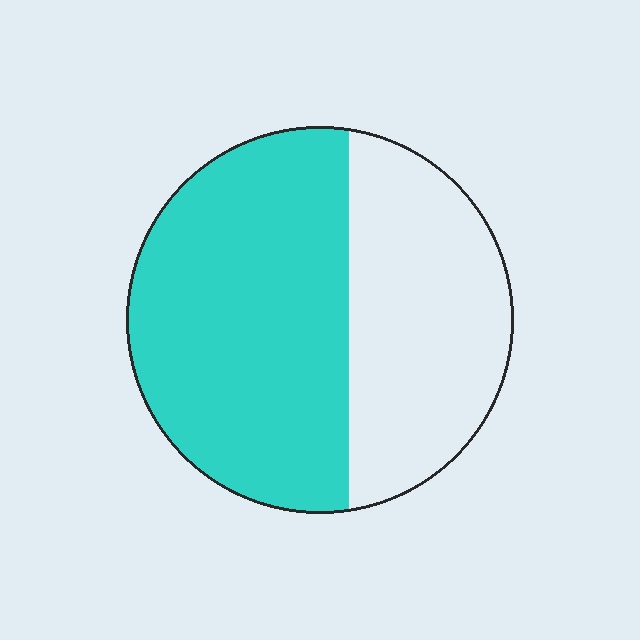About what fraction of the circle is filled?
About three fifths (3/5).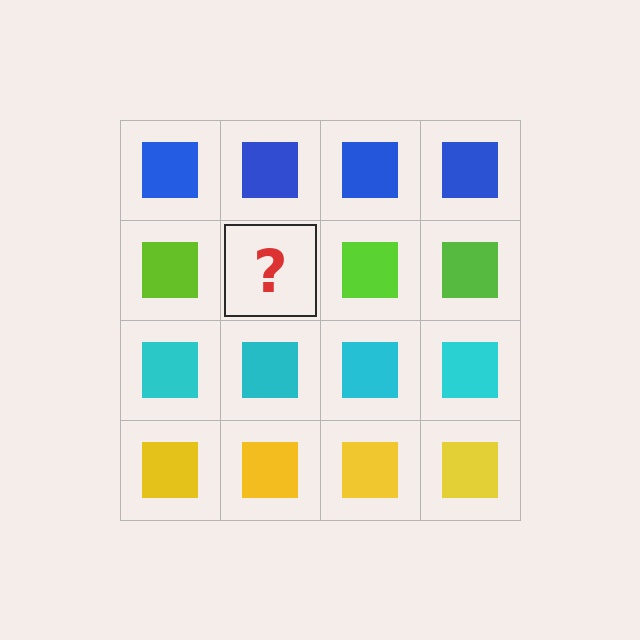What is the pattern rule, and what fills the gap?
The rule is that each row has a consistent color. The gap should be filled with a lime square.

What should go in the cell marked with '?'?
The missing cell should contain a lime square.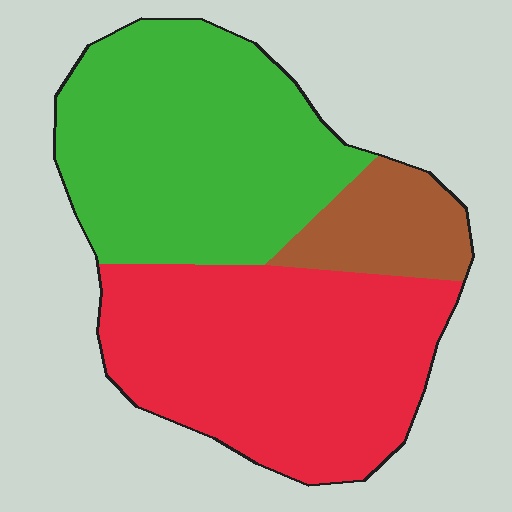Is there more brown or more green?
Green.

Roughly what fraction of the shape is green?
Green takes up between a third and a half of the shape.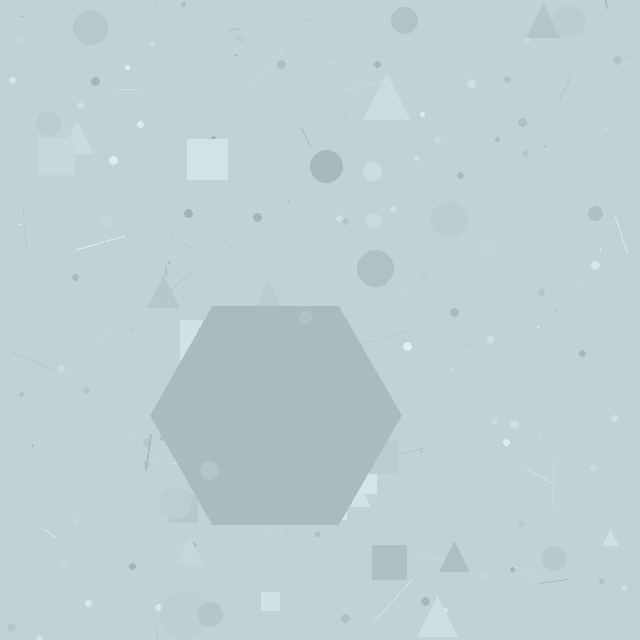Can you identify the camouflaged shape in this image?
The camouflaged shape is a hexagon.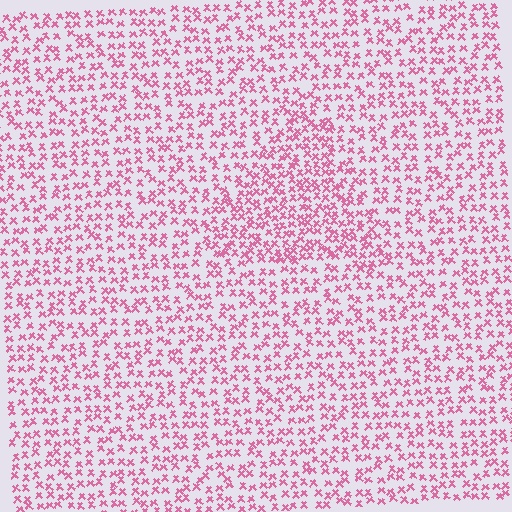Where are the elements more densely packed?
The elements are more densely packed inside the triangle boundary.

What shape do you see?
I see a triangle.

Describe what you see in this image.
The image contains small pink elements arranged at two different densities. A triangle-shaped region is visible where the elements are more densely packed than the surrounding area.